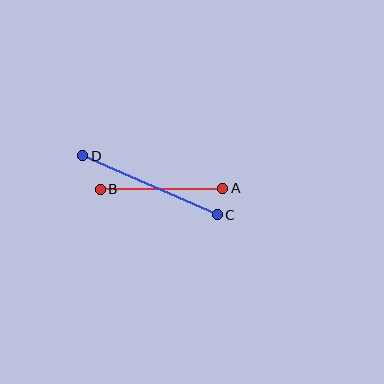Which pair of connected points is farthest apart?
Points C and D are farthest apart.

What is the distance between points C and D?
The distance is approximately 147 pixels.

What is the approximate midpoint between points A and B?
The midpoint is at approximately (162, 189) pixels.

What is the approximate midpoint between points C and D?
The midpoint is at approximately (150, 185) pixels.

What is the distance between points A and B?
The distance is approximately 123 pixels.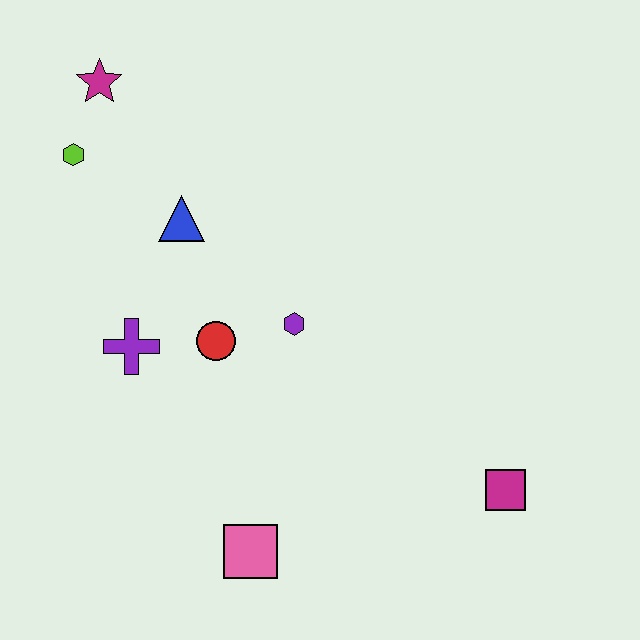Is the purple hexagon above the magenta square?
Yes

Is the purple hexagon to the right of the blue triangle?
Yes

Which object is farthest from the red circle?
The magenta square is farthest from the red circle.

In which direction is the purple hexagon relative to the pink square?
The purple hexagon is above the pink square.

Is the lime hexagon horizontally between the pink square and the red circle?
No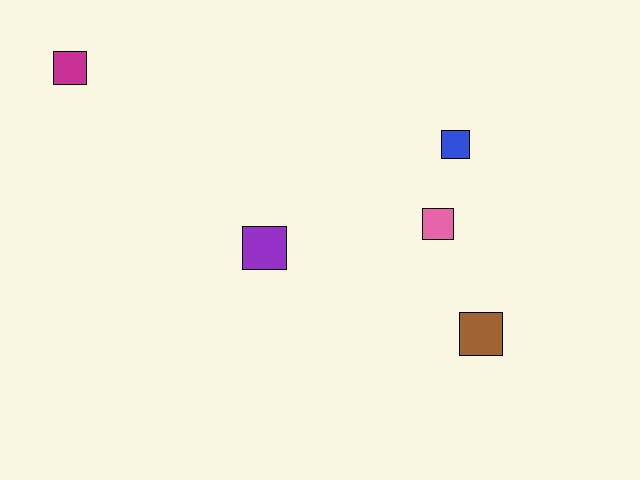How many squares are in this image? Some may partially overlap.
There are 5 squares.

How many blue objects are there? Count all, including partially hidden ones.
There is 1 blue object.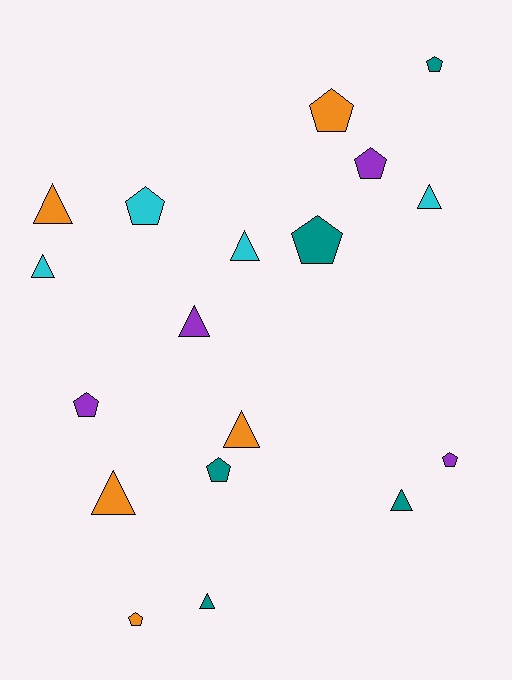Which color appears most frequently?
Orange, with 5 objects.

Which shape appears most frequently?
Pentagon, with 9 objects.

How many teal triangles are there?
There are 2 teal triangles.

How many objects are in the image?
There are 18 objects.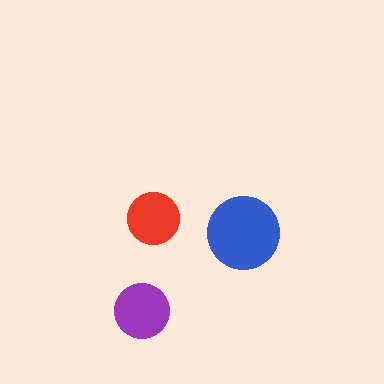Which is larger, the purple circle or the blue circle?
The blue one.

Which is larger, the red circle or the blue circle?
The blue one.